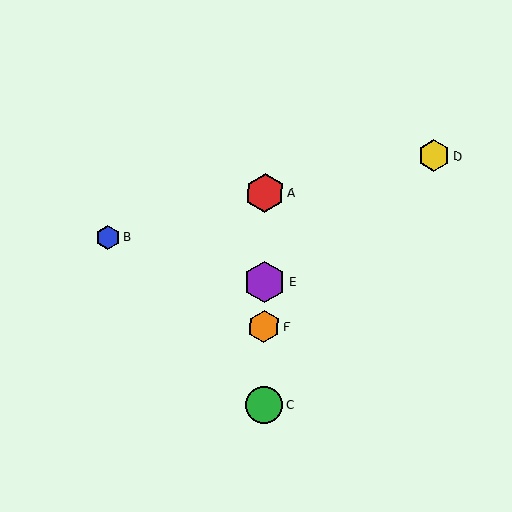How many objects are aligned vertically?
4 objects (A, C, E, F) are aligned vertically.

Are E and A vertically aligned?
Yes, both are at x≈265.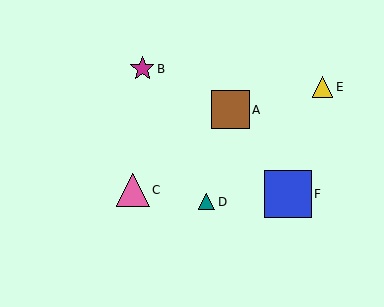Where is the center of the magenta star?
The center of the magenta star is at (142, 69).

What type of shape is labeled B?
Shape B is a magenta star.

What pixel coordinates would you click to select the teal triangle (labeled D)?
Click at (207, 202) to select the teal triangle D.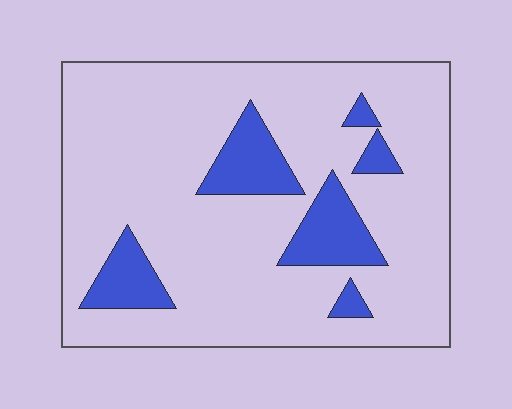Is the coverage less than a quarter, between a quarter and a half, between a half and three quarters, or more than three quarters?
Less than a quarter.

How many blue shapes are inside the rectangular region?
6.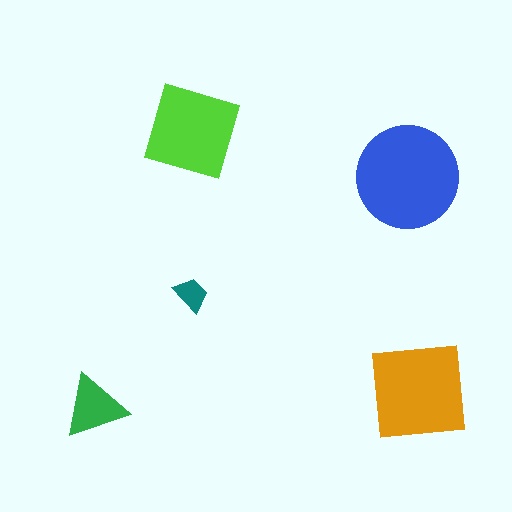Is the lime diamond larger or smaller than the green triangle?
Larger.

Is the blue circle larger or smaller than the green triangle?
Larger.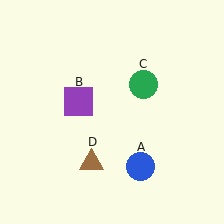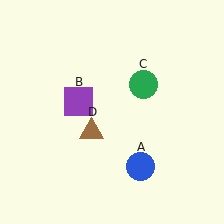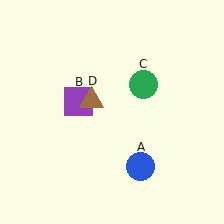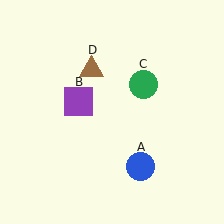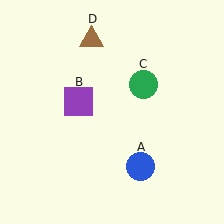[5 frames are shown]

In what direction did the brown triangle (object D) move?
The brown triangle (object D) moved up.